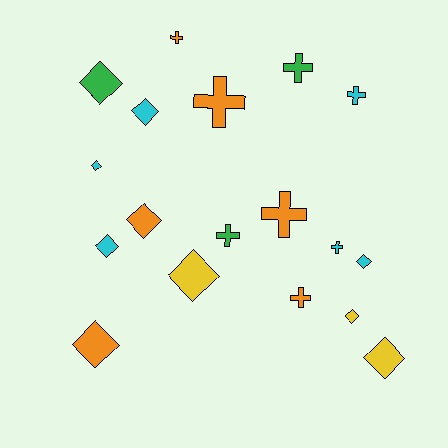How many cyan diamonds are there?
There are 4 cyan diamonds.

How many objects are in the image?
There are 18 objects.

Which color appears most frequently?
Cyan, with 6 objects.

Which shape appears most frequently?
Diamond, with 10 objects.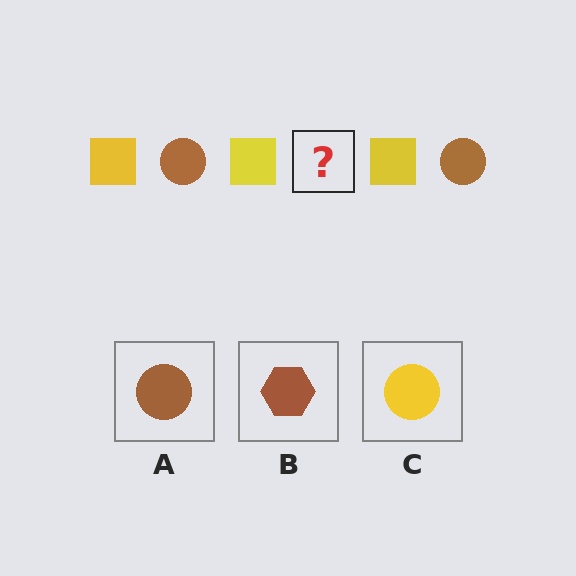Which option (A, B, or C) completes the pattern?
A.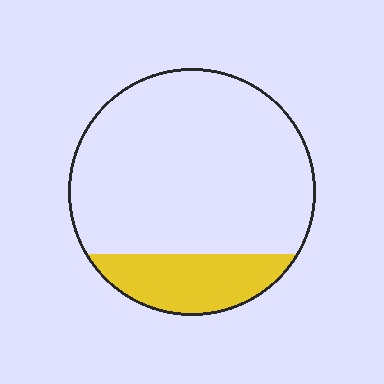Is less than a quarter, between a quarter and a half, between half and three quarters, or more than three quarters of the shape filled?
Less than a quarter.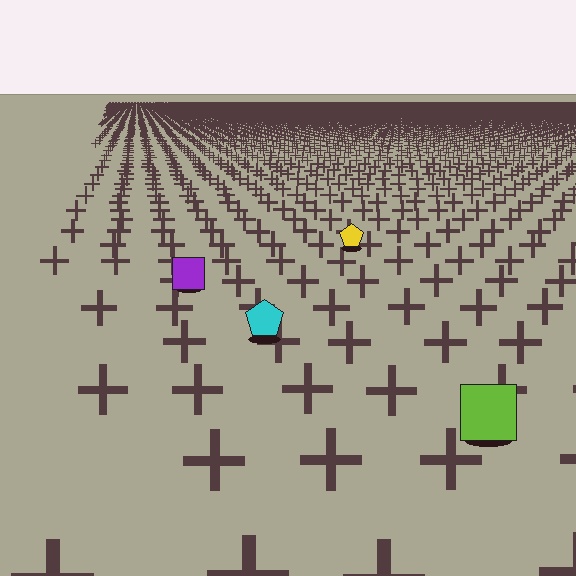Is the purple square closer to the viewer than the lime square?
No. The lime square is closer — you can tell from the texture gradient: the ground texture is coarser near it.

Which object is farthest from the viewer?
The yellow pentagon is farthest from the viewer. It appears smaller and the ground texture around it is denser.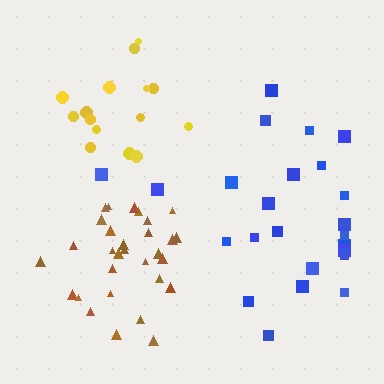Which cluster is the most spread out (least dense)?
Blue.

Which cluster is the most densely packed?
Brown.